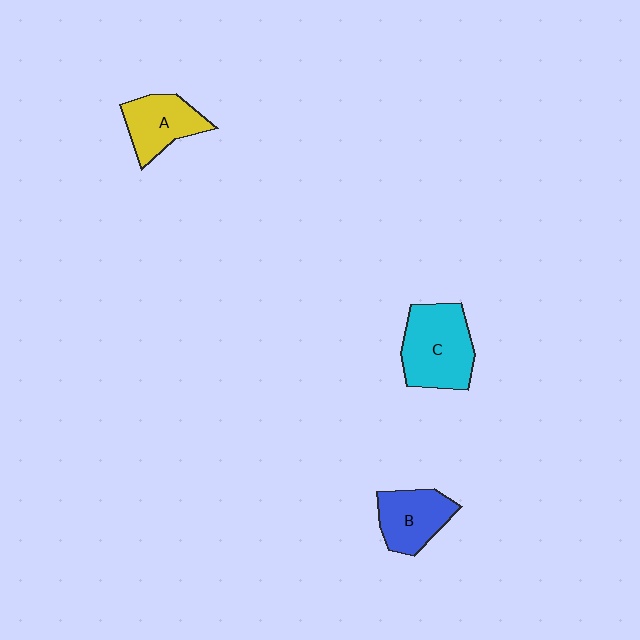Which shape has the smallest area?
Shape A (yellow).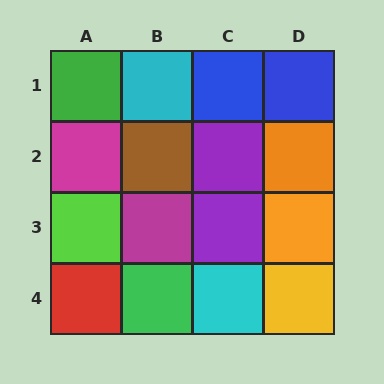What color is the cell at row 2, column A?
Magenta.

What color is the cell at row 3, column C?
Purple.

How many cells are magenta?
2 cells are magenta.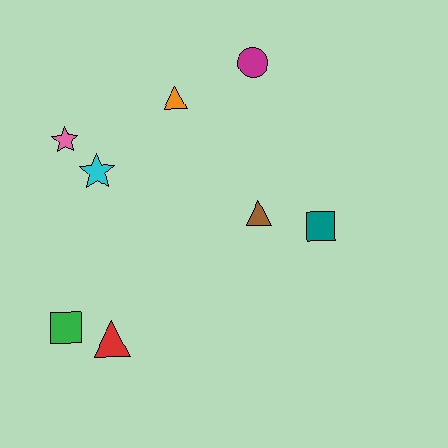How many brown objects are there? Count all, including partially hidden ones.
There is 1 brown object.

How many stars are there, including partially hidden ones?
There are 2 stars.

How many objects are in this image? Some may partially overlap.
There are 8 objects.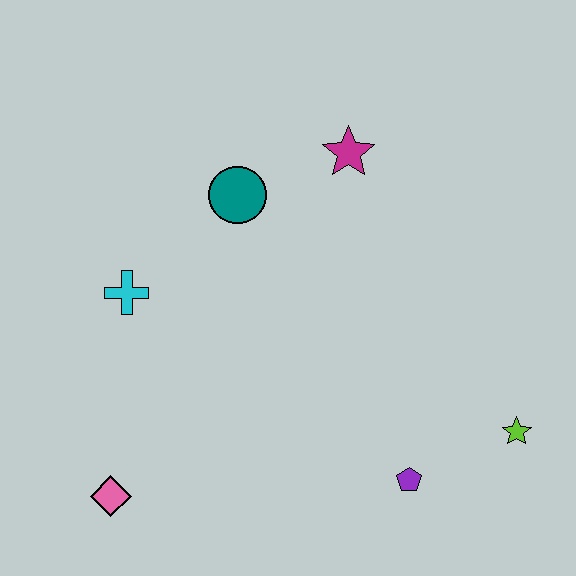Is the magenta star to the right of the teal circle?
Yes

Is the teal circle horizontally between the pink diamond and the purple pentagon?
Yes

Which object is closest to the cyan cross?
The teal circle is closest to the cyan cross.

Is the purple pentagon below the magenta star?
Yes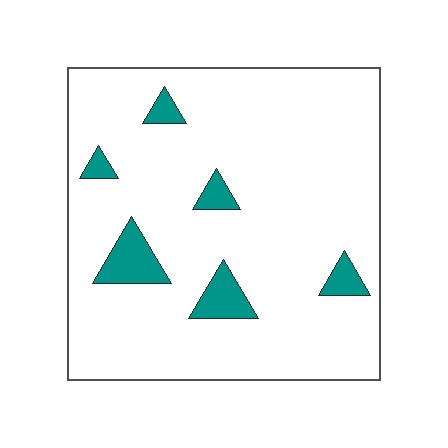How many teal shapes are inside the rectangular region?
6.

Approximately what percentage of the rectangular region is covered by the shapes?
Approximately 10%.